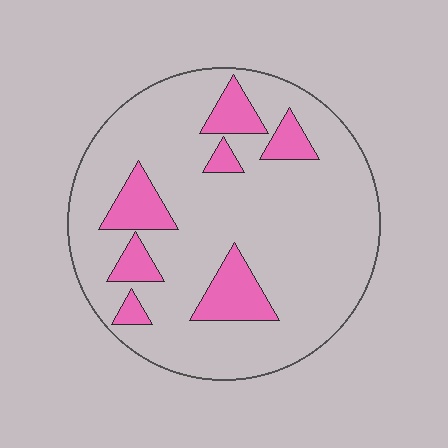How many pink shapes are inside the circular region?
7.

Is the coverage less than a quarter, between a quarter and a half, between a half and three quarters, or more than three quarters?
Less than a quarter.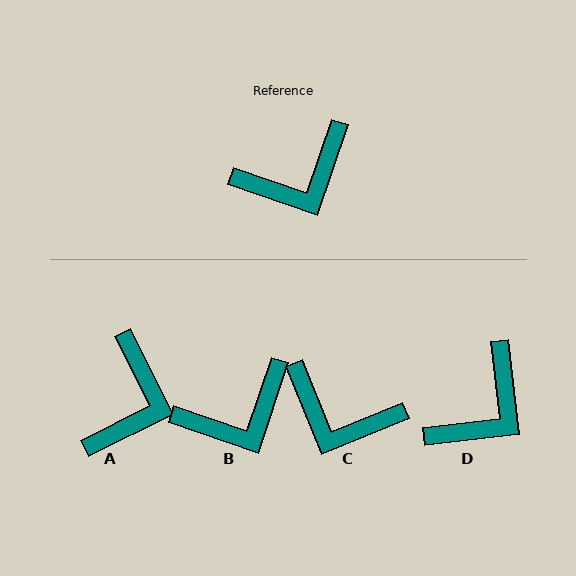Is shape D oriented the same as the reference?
No, it is off by about 25 degrees.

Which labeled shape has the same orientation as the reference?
B.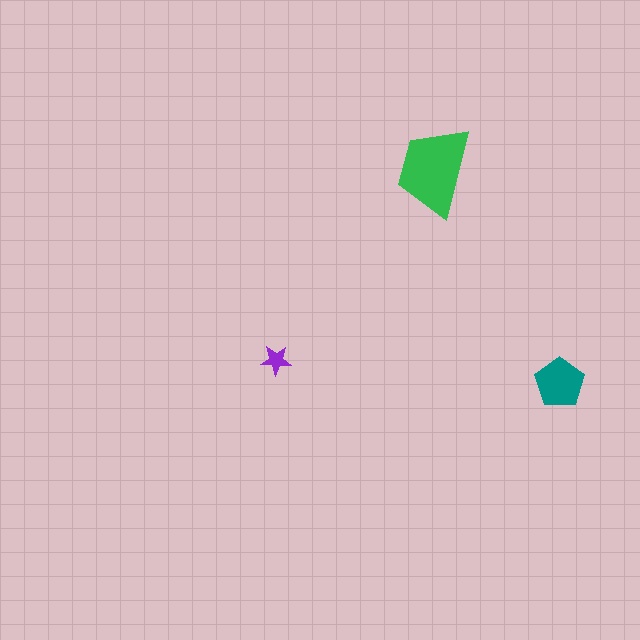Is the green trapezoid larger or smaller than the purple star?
Larger.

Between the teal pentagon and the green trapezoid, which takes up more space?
The green trapezoid.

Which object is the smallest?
The purple star.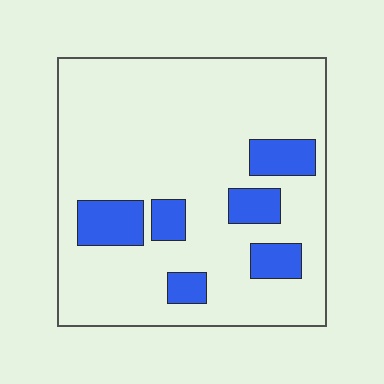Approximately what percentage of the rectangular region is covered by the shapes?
Approximately 15%.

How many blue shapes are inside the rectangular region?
6.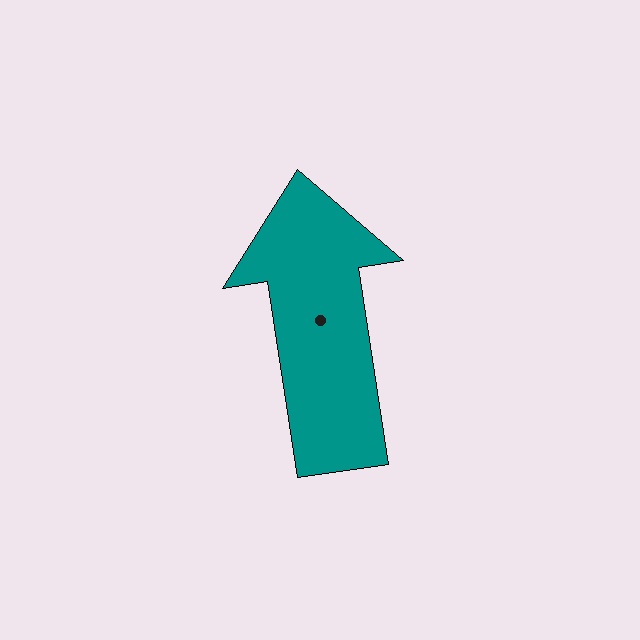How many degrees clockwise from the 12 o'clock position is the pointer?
Approximately 351 degrees.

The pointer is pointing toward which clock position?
Roughly 12 o'clock.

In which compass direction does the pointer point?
North.